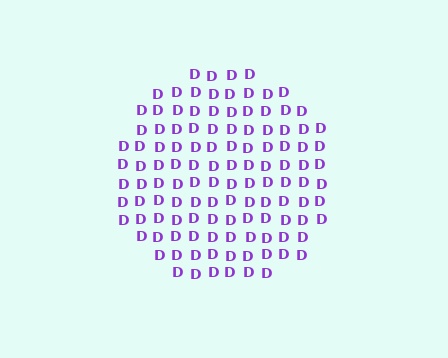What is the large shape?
The large shape is a circle.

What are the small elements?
The small elements are letter D's.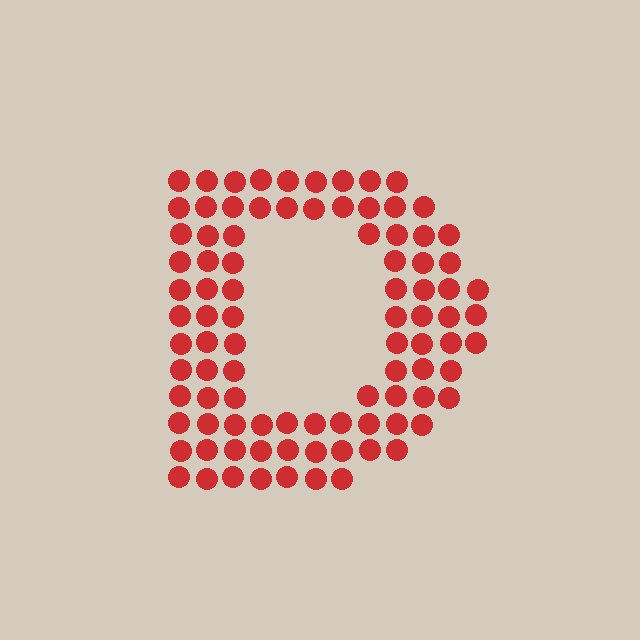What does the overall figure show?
The overall figure shows the letter D.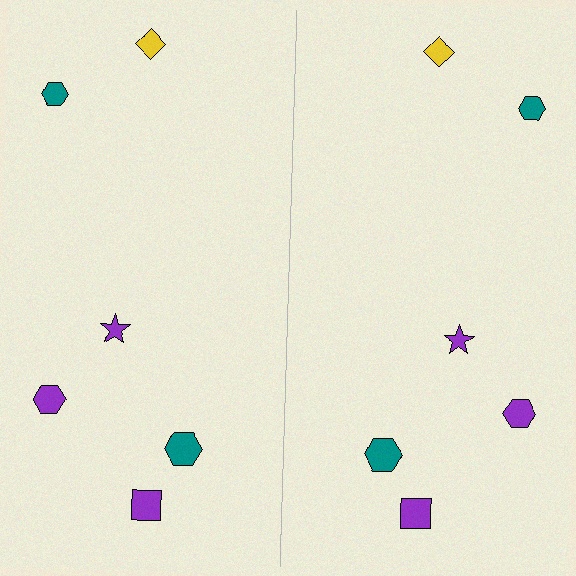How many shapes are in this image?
There are 12 shapes in this image.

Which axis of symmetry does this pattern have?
The pattern has a vertical axis of symmetry running through the center of the image.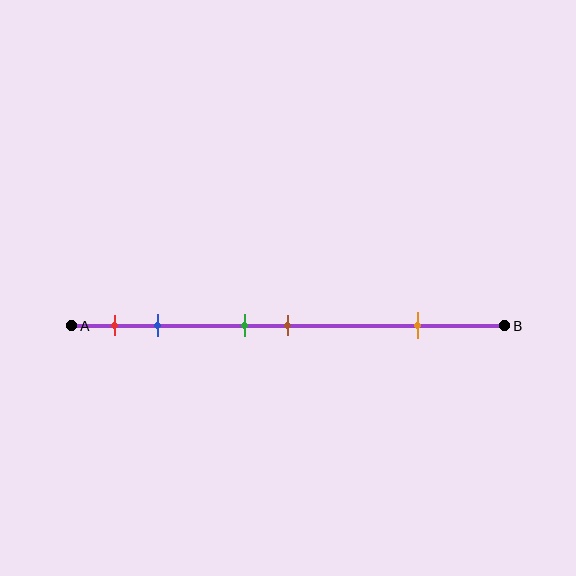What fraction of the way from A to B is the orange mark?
The orange mark is approximately 80% (0.8) of the way from A to B.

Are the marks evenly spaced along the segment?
No, the marks are not evenly spaced.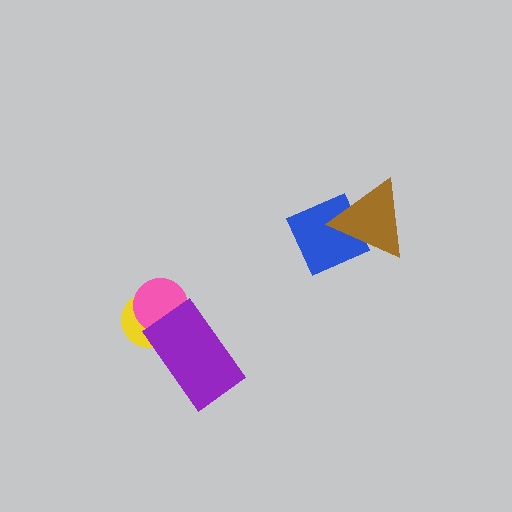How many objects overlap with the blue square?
1 object overlaps with the blue square.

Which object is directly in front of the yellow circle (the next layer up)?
The pink circle is directly in front of the yellow circle.